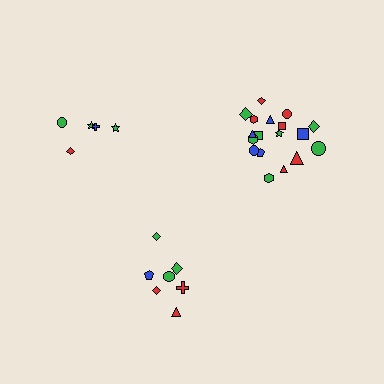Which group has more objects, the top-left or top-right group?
The top-right group.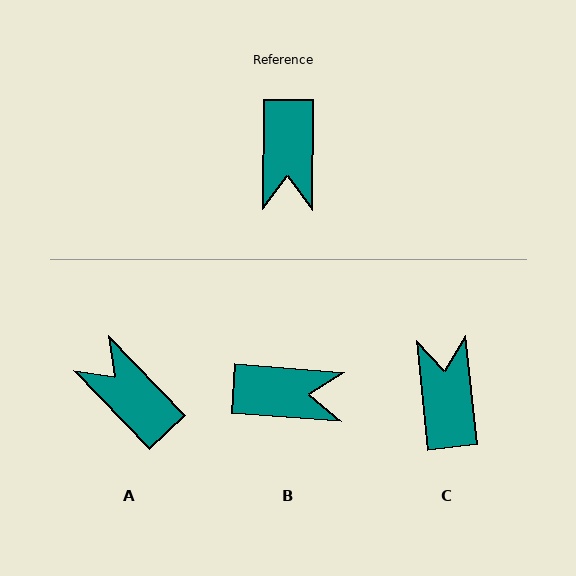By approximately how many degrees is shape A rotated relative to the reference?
Approximately 135 degrees clockwise.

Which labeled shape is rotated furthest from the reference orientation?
C, about 173 degrees away.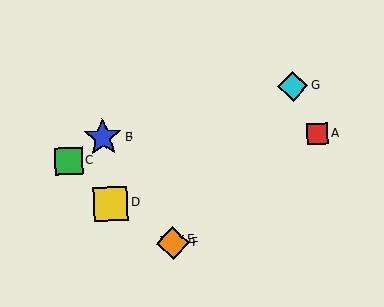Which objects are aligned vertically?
Objects E, F are aligned vertically.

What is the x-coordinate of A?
Object A is at x≈317.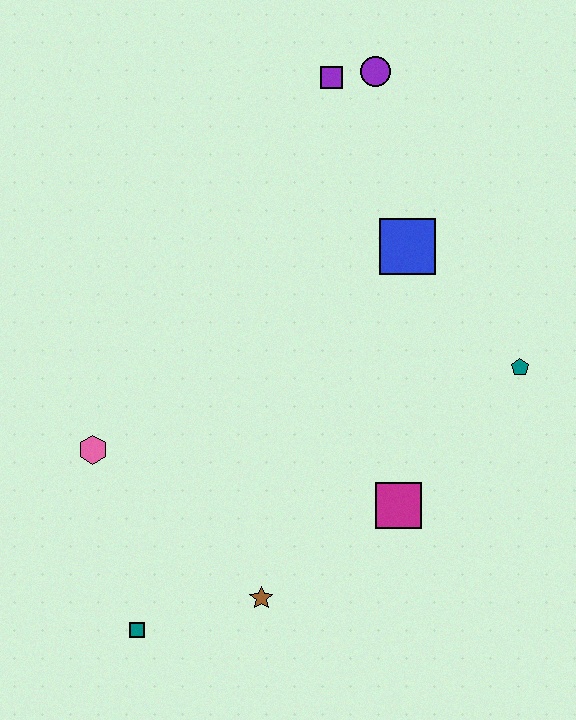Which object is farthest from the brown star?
The purple circle is farthest from the brown star.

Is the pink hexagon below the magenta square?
No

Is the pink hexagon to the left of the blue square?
Yes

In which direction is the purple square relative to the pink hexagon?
The purple square is above the pink hexagon.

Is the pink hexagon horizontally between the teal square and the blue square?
No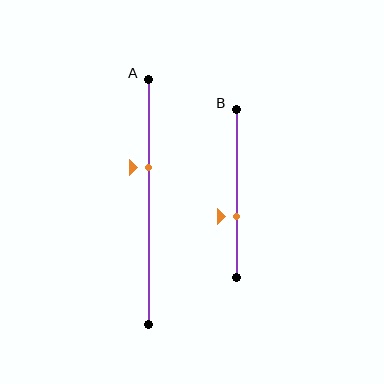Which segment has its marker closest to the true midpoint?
Segment B has its marker closest to the true midpoint.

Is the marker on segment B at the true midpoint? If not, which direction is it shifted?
No, the marker on segment B is shifted downward by about 14% of the segment length.